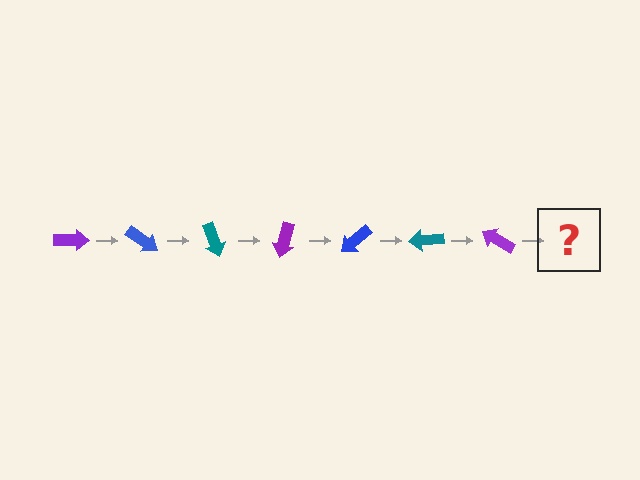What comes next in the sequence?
The next element should be a blue arrow, rotated 245 degrees from the start.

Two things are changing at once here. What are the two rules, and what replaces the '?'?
The two rules are that it rotates 35 degrees each step and the color cycles through purple, blue, and teal. The '?' should be a blue arrow, rotated 245 degrees from the start.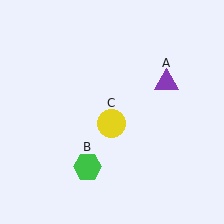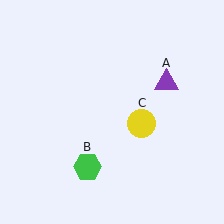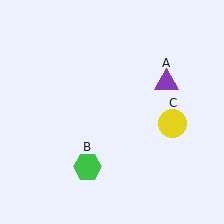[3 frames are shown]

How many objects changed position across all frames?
1 object changed position: yellow circle (object C).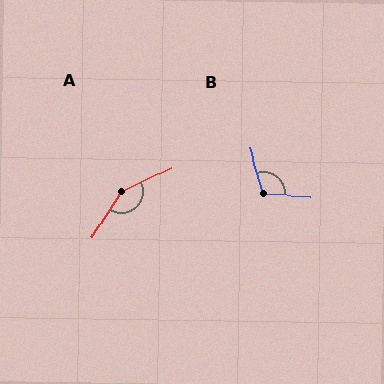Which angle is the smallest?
B, at approximately 109 degrees.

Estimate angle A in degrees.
Approximately 147 degrees.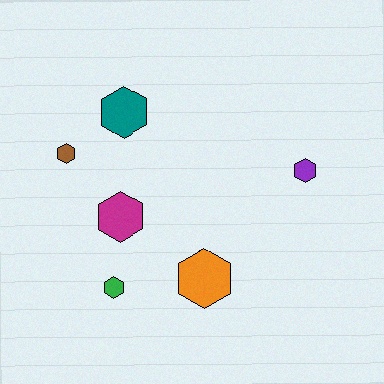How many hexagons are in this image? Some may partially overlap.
There are 6 hexagons.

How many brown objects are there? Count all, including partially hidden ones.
There is 1 brown object.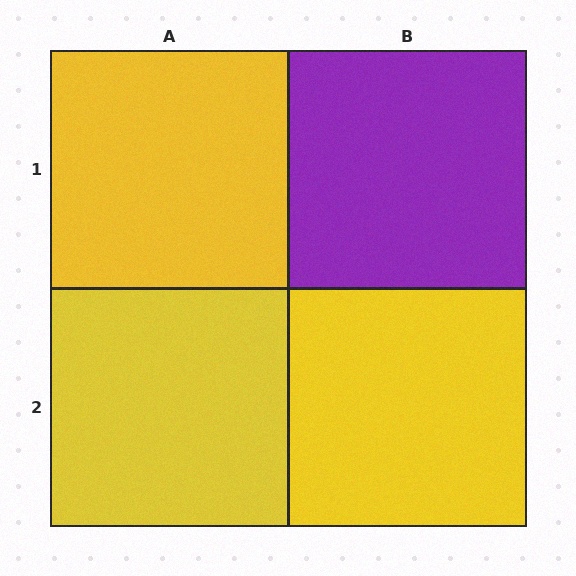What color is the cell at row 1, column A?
Yellow.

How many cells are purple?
1 cell is purple.